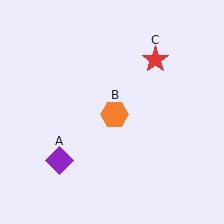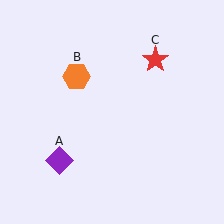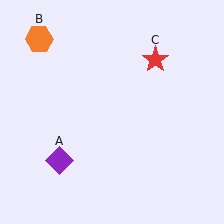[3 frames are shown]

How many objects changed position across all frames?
1 object changed position: orange hexagon (object B).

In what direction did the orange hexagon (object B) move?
The orange hexagon (object B) moved up and to the left.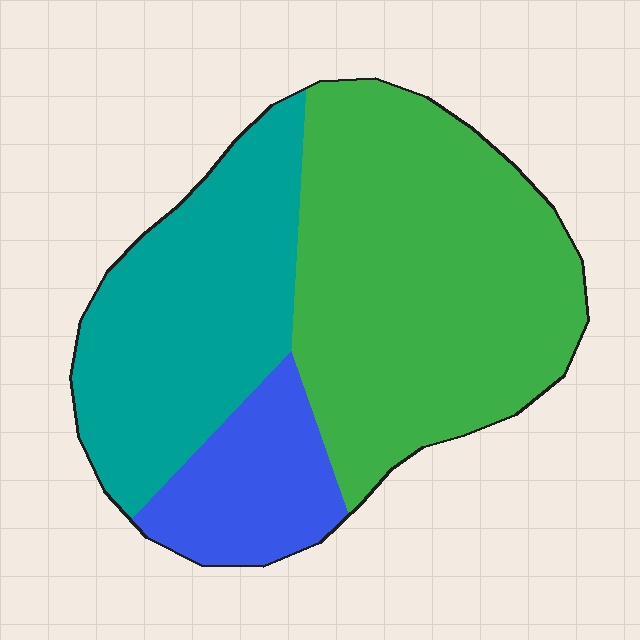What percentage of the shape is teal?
Teal takes up about one third (1/3) of the shape.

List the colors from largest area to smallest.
From largest to smallest: green, teal, blue.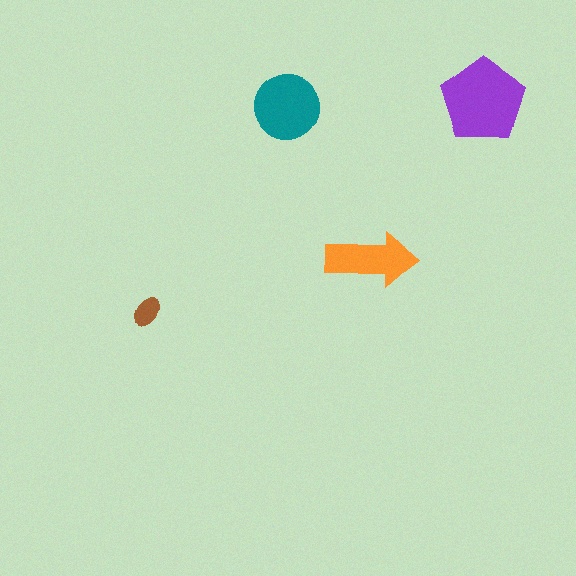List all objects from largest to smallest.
The purple pentagon, the teal circle, the orange arrow, the brown ellipse.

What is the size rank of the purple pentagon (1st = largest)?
1st.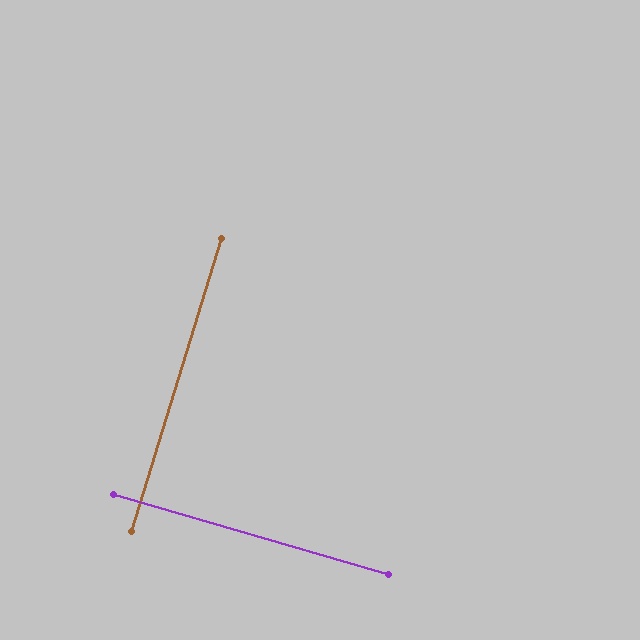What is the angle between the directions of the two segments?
Approximately 89 degrees.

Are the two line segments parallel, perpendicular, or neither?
Perpendicular — they meet at approximately 89°.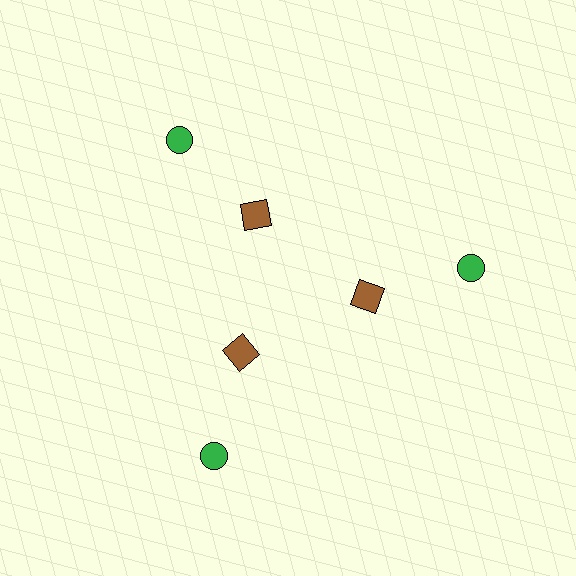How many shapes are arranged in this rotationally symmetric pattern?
There are 6 shapes, arranged in 3 groups of 2.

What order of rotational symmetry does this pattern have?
This pattern has 3-fold rotational symmetry.